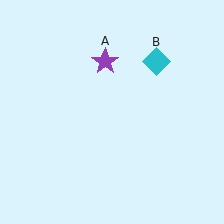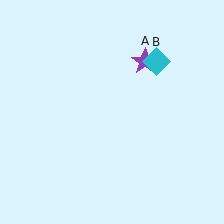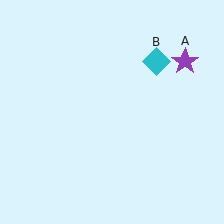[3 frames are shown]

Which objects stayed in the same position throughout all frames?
Cyan diamond (object B) remained stationary.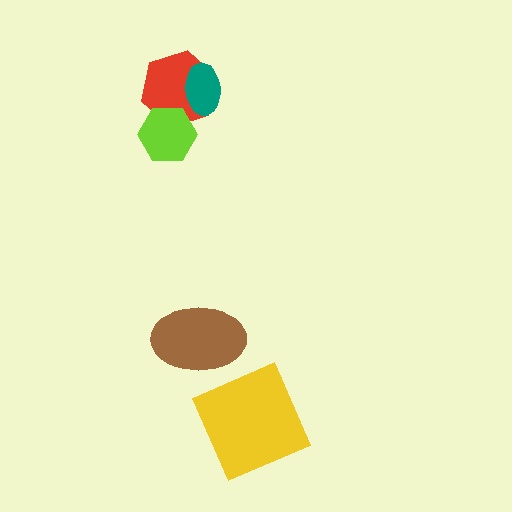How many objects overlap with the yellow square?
0 objects overlap with the yellow square.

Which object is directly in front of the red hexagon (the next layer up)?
The teal ellipse is directly in front of the red hexagon.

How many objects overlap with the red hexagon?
2 objects overlap with the red hexagon.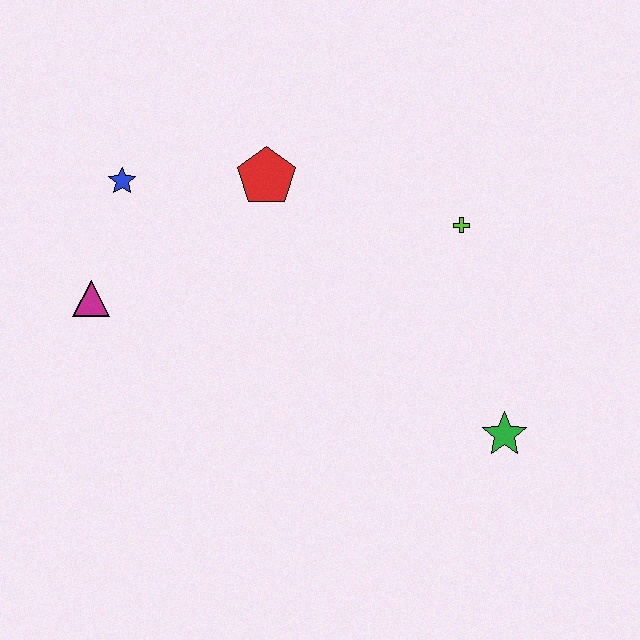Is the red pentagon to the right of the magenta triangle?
Yes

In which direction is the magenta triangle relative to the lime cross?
The magenta triangle is to the left of the lime cross.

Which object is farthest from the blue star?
The green star is farthest from the blue star.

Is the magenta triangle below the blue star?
Yes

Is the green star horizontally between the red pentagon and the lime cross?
No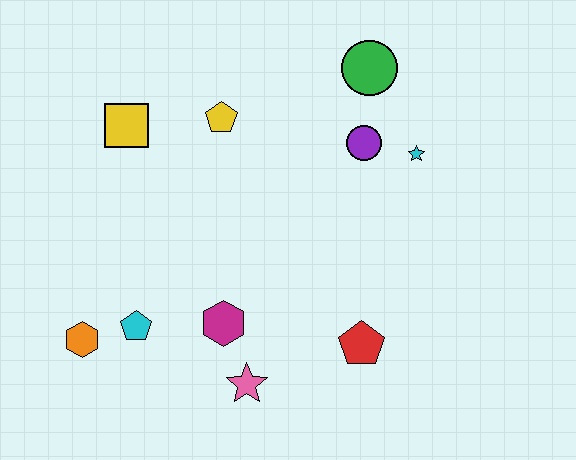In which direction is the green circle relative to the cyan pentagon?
The green circle is above the cyan pentagon.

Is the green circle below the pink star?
No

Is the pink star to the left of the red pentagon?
Yes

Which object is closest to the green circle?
The purple circle is closest to the green circle.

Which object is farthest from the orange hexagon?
The green circle is farthest from the orange hexagon.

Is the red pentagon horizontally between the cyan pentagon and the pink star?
No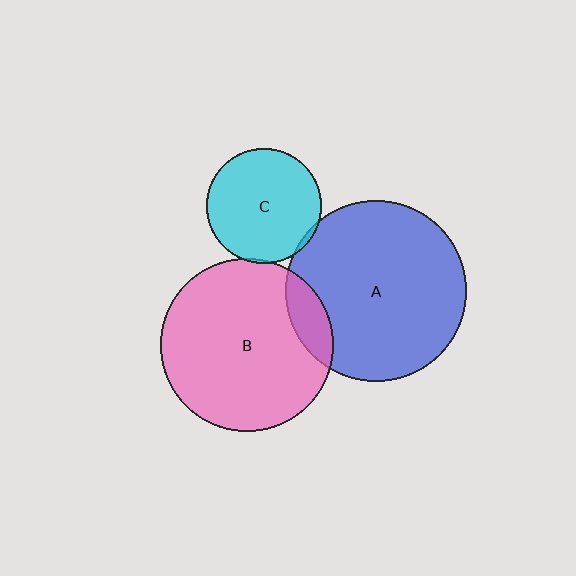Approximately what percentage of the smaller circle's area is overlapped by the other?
Approximately 5%.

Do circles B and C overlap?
Yes.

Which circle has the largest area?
Circle A (blue).